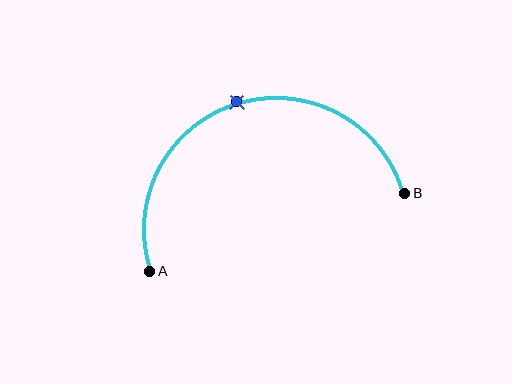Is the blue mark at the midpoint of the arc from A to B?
Yes. The blue mark lies on the arc at equal arc-length from both A and B — it is the arc midpoint.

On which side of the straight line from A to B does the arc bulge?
The arc bulges above the straight line connecting A and B.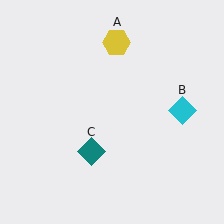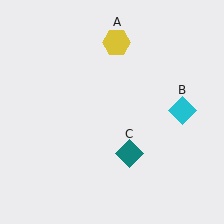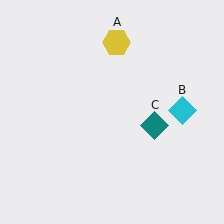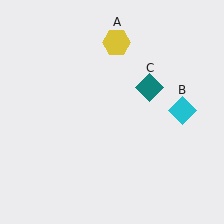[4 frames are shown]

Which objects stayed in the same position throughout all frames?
Yellow hexagon (object A) and cyan diamond (object B) remained stationary.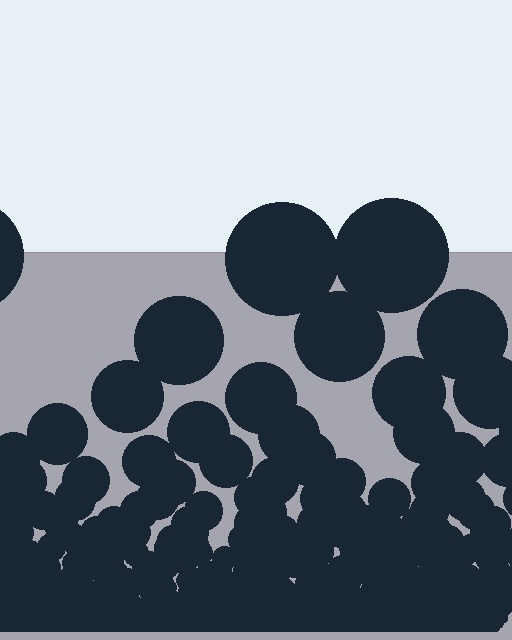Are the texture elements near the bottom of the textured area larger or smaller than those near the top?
Smaller. The gradient is inverted — elements near the bottom are smaller and denser.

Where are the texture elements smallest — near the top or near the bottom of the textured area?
Near the bottom.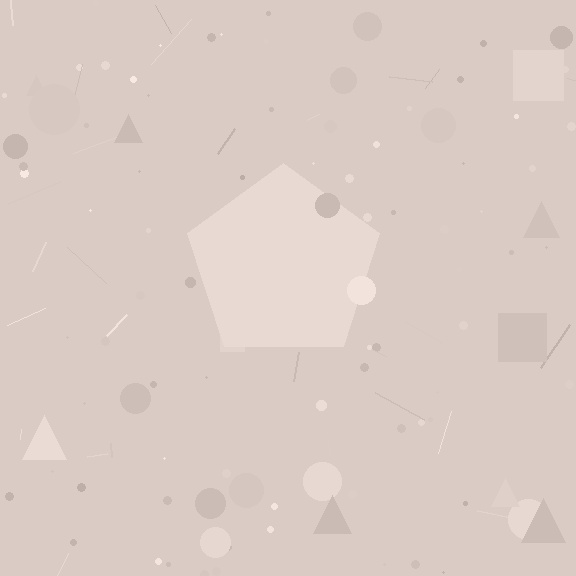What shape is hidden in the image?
A pentagon is hidden in the image.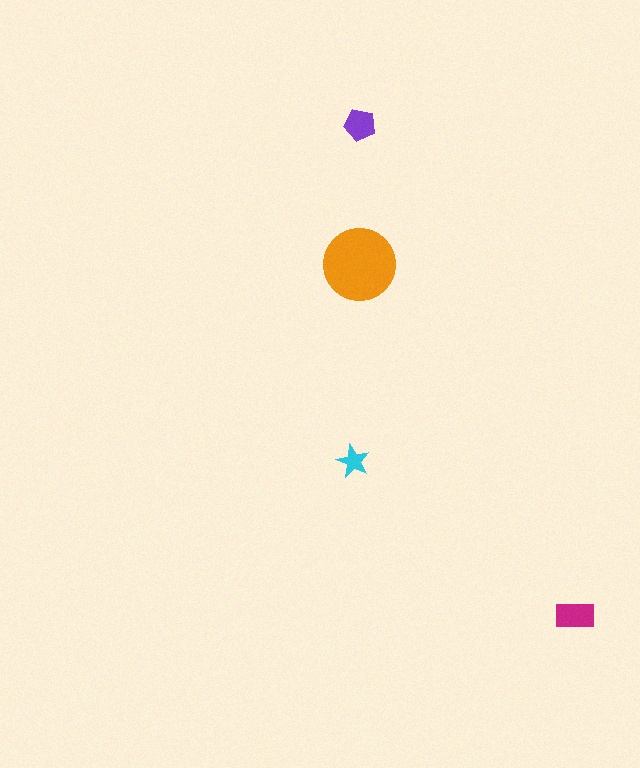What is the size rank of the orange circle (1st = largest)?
1st.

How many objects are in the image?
There are 4 objects in the image.